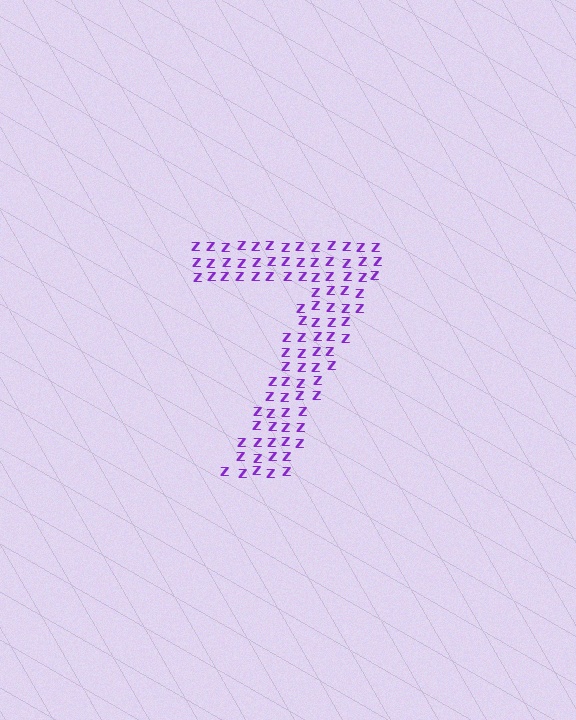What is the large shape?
The large shape is the digit 7.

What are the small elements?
The small elements are letter Z's.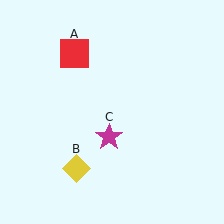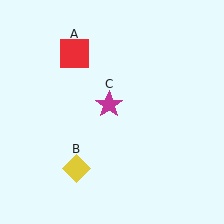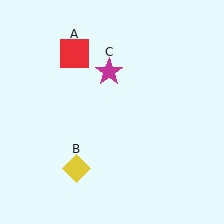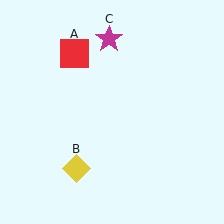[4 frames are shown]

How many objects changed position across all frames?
1 object changed position: magenta star (object C).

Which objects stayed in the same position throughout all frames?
Red square (object A) and yellow diamond (object B) remained stationary.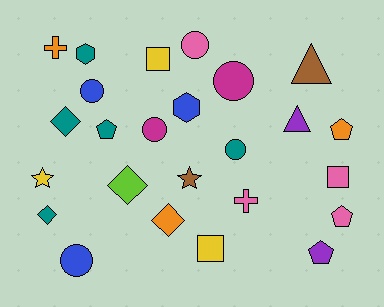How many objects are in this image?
There are 25 objects.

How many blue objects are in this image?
There are 3 blue objects.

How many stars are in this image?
There are 2 stars.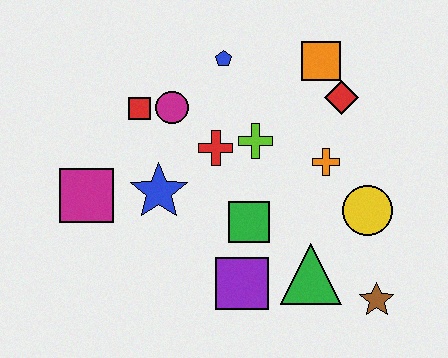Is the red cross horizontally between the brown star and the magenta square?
Yes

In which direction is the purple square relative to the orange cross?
The purple square is below the orange cross.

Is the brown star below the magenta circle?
Yes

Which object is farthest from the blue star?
The brown star is farthest from the blue star.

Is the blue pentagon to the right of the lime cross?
No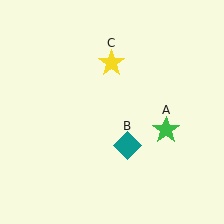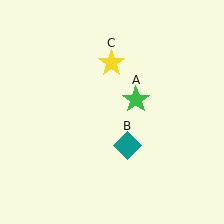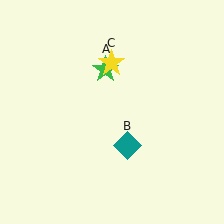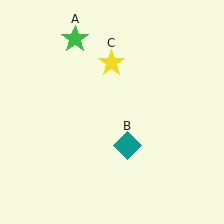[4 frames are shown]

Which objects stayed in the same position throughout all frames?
Teal diamond (object B) and yellow star (object C) remained stationary.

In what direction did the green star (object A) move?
The green star (object A) moved up and to the left.